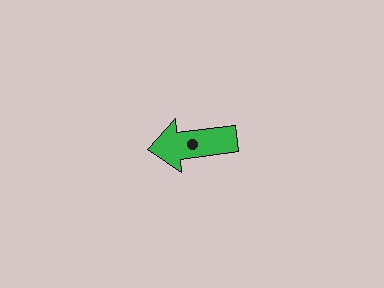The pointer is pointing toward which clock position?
Roughly 9 o'clock.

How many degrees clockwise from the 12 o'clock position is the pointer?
Approximately 263 degrees.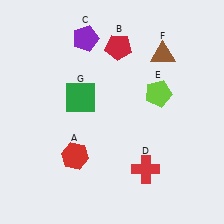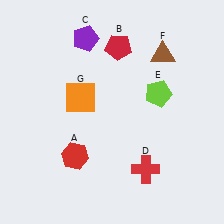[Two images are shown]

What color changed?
The square (G) changed from green in Image 1 to orange in Image 2.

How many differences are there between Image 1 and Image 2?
There is 1 difference between the two images.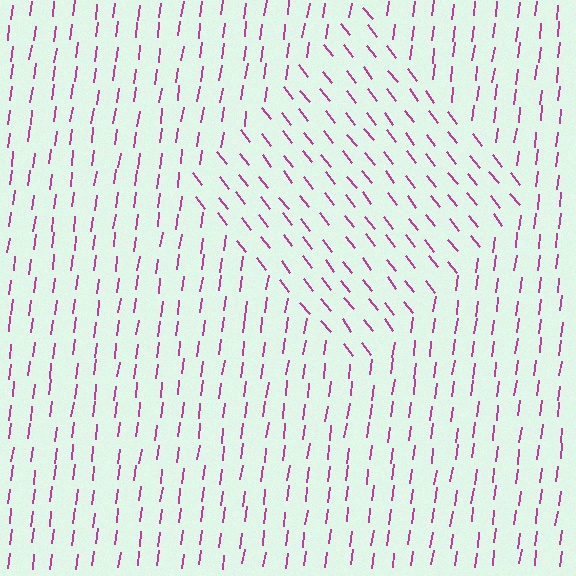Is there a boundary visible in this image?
Yes, there is a texture boundary formed by a change in line orientation.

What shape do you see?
I see a diamond.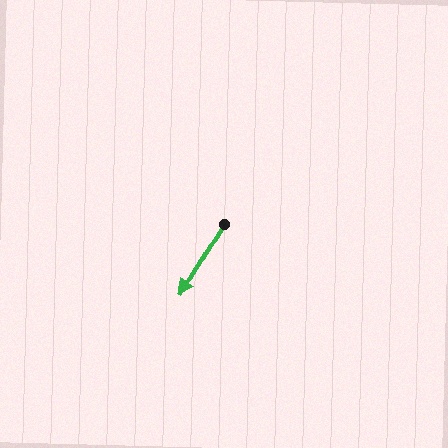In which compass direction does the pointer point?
Southwest.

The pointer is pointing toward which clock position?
Roughly 7 o'clock.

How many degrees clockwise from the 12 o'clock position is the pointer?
Approximately 211 degrees.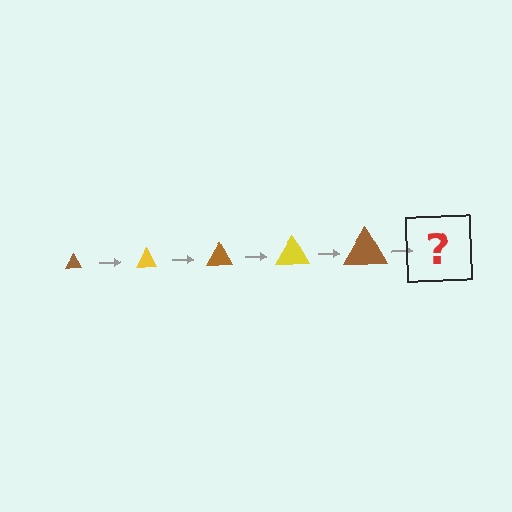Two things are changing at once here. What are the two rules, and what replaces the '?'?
The two rules are that the triangle grows larger each step and the color cycles through brown and yellow. The '?' should be a yellow triangle, larger than the previous one.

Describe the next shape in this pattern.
It should be a yellow triangle, larger than the previous one.